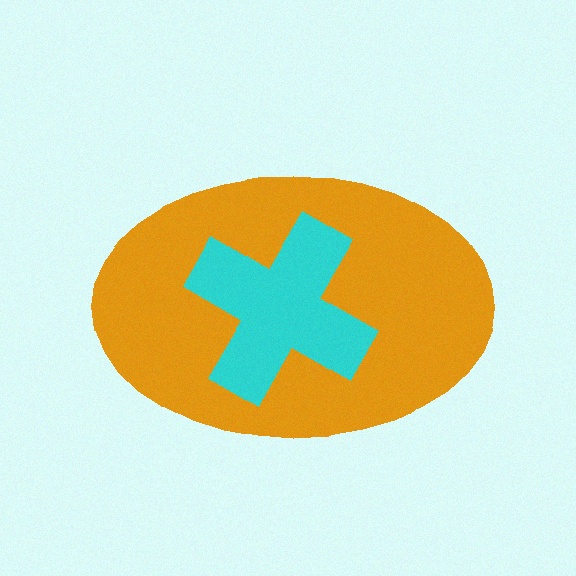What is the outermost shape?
The orange ellipse.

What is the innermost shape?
The cyan cross.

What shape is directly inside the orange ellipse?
The cyan cross.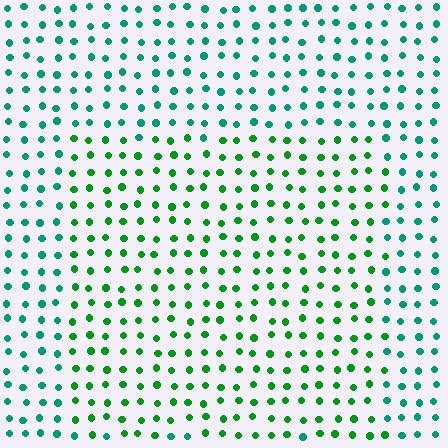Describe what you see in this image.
The image is filled with small teal elements in a uniform arrangement. A rectangle-shaped region is visible where the elements are tinted to a slightly different hue, forming a subtle color boundary.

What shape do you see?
I see a rectangle.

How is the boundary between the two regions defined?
The boundary is defined purely by a slight shift in hue (about 41 degrees). Spacing, size, and orientation are identical on both sides.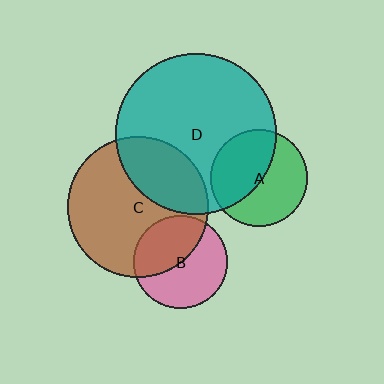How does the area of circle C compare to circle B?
Approximately 2.3 times.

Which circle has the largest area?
Circle D (teal).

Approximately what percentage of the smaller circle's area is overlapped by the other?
Approximately 45%.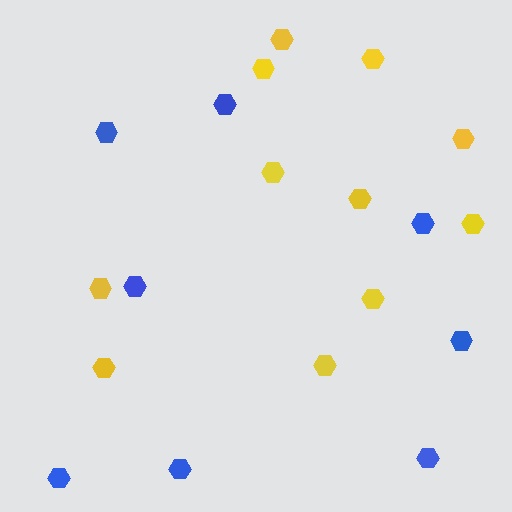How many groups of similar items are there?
There are 2 groups: one group of yellow hexagons (11) and one group of blue hexagons (8).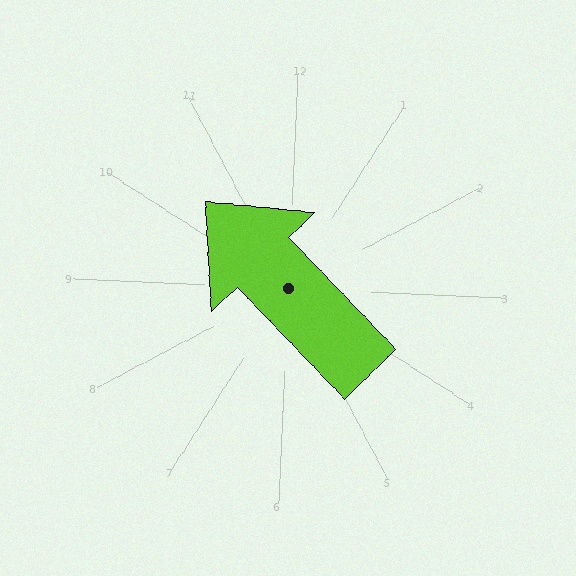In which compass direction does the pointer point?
Northwest.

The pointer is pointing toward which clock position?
Roughly 10 o'clock.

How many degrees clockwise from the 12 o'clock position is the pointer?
Approximately 314 degrees.